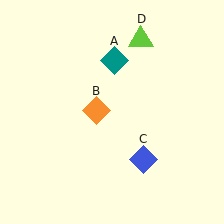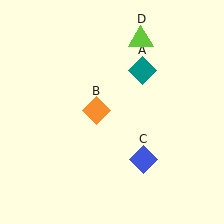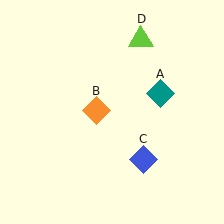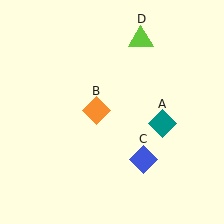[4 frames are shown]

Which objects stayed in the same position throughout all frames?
Orange diamond (object B) and blue diamond (object C) and lime triangle (object D) remained stationary.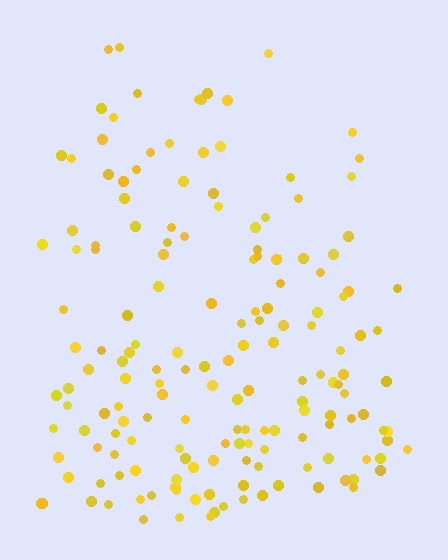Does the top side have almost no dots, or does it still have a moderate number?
Still a moderate number, just noticeably fewer than the bottom.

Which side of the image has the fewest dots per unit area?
The top.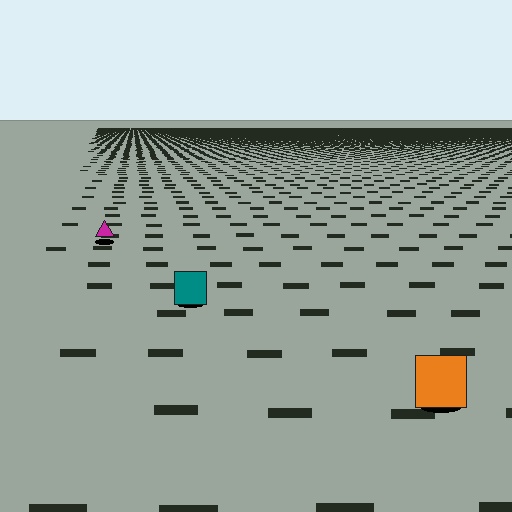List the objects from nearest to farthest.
From nearest to farthest: the orange square, the teal square, the magenta triangle.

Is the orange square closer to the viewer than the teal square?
Yes. The orange square is closer — you can tell from the texture gradient: the ground texture is coarser near it.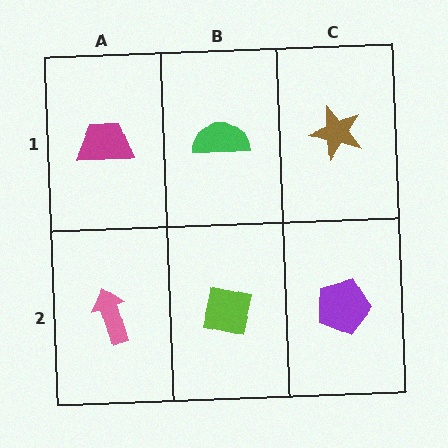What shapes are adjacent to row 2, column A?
A magenta trapezoid (row 1, column A), a lime square (row 2, column B).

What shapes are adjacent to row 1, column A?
A pink arrow (row 2, column A), a green semicircle (row 1, column B).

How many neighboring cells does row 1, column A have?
2.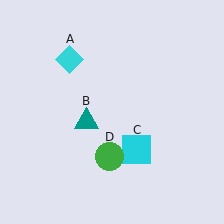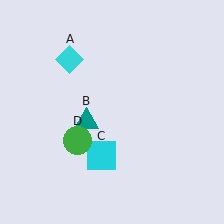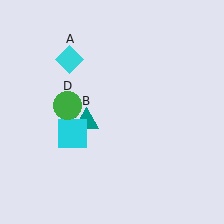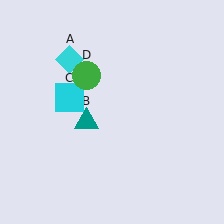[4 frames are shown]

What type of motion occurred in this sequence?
The cyan square (object C), green circle (object D) rotated clockwise around the center of the scene.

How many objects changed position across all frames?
2 objects changed position: cyan square (object C), green circle (object D).